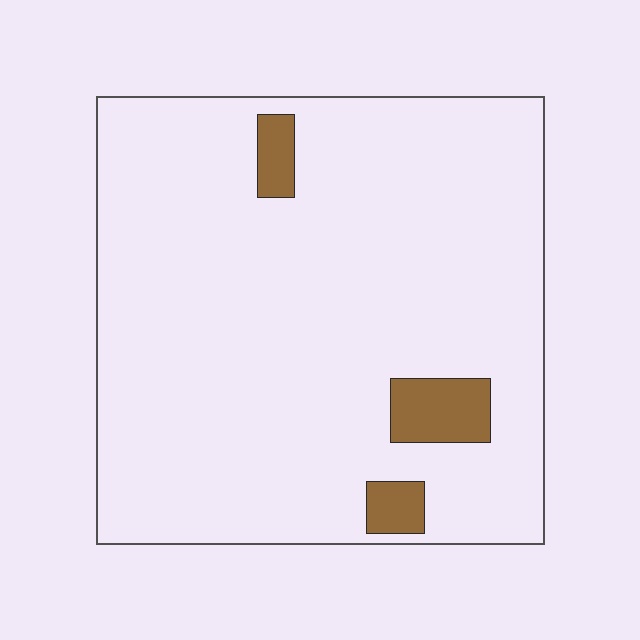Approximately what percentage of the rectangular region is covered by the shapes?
Approximately 5%.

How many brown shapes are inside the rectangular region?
3.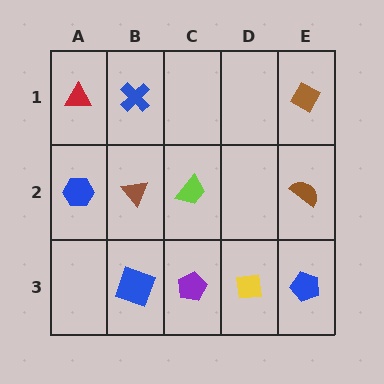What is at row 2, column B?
A brown triangle.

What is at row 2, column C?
A lime trapezoid.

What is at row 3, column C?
A purple pentagon.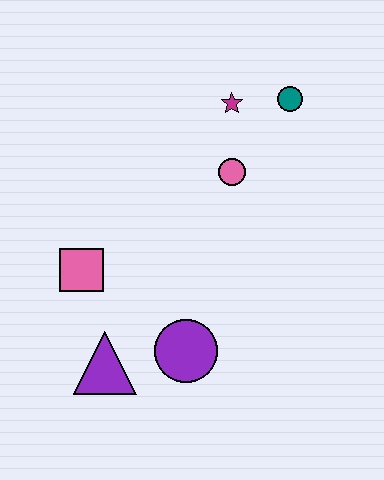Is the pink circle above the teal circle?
No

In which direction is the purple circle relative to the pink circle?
The purple circle is below the pink circle.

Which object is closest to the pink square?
The purple triangle is closest to the pink square.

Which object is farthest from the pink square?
The teal circle is farthest from the pink square.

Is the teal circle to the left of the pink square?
No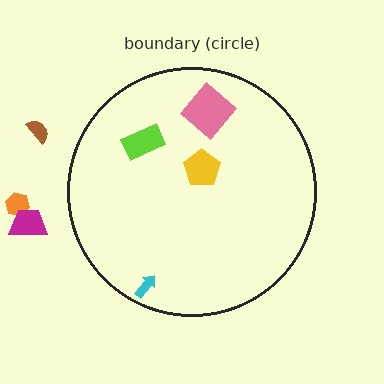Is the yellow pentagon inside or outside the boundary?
Inside.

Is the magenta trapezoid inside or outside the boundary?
Outside.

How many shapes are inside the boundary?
4 inside, 3 outside.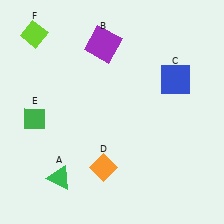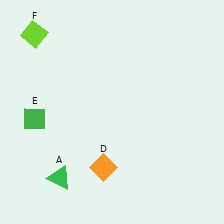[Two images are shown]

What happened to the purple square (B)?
The purple square (B) was removed in Image 2. It was in the top-left area of Image 1.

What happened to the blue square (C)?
The blue square (C) was removed in Image 2. It was in the top-right area of Image 1.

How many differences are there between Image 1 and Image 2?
There are 2 differences between the two images.